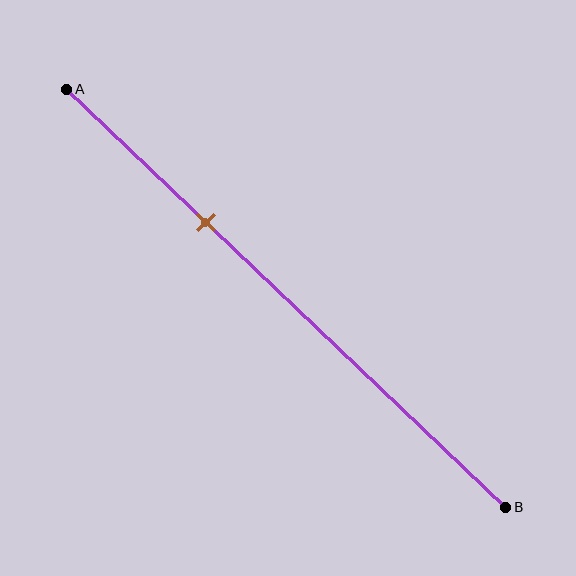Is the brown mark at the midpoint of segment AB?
No, the mark is at about 30% from A, not at the 50% midpoint.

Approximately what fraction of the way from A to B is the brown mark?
The brown mark is approximately 30% of the way from A to B.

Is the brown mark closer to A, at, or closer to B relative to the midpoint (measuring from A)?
The brown mark is closer to point A than the midpoint of segment AB.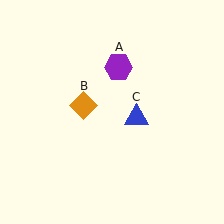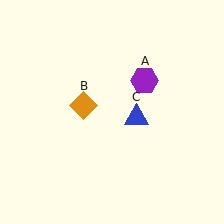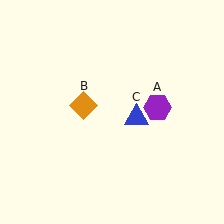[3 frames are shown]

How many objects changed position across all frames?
1 object changed position: purple hexagon (object A).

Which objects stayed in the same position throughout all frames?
Orange diamond (object B) and blue triangle (object C) remained stationary.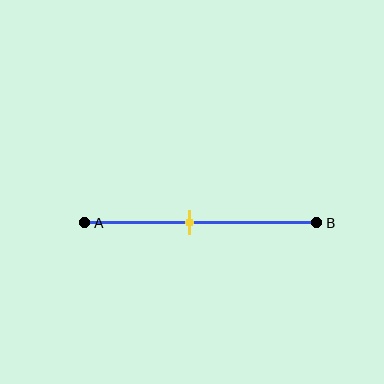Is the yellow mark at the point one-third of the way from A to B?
No, the mark is at about 45% from A, not at the 33% one-third point.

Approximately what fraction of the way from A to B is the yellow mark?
The yellow mark is approximately 45% of the way from A to B.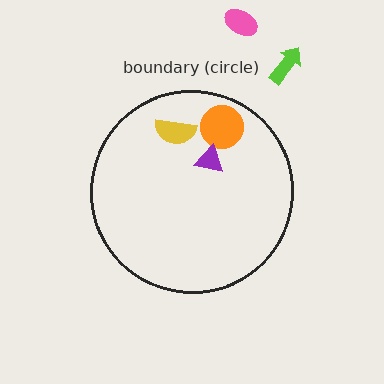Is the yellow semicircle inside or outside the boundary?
Inside.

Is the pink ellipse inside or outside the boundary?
Outside.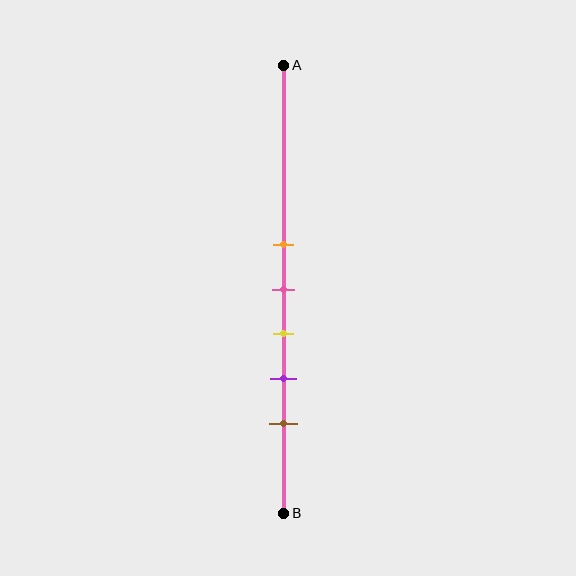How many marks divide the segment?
There are 5 marks dividing the segment.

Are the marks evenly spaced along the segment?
Yes, the marks are approximately evenly spaced.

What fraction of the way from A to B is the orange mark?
The orange mark is approximately 40% (0.4) of the way from A to B.